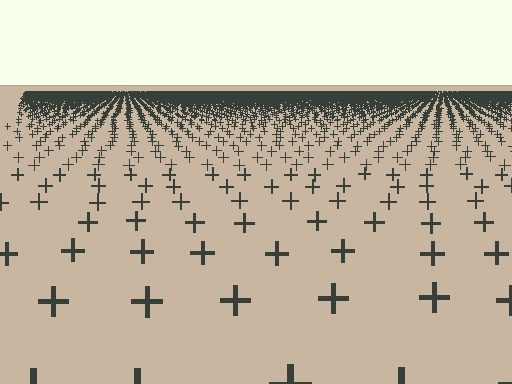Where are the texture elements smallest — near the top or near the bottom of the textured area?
Near the top.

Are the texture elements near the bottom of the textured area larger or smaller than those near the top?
Larger. Near the bottom, elements are closer to the viewer and appear at a bigger on-screen size.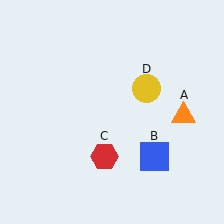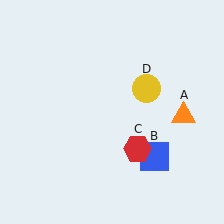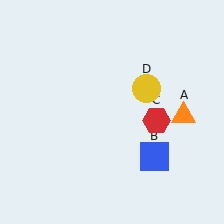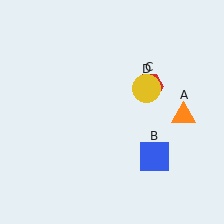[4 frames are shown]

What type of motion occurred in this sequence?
The red hexagon (object C) rotated counterclockwise around the center of the scene.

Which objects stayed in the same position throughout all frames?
Orange triangle (object A) and blue square (object B) and yellow circle (object D) remained stationary.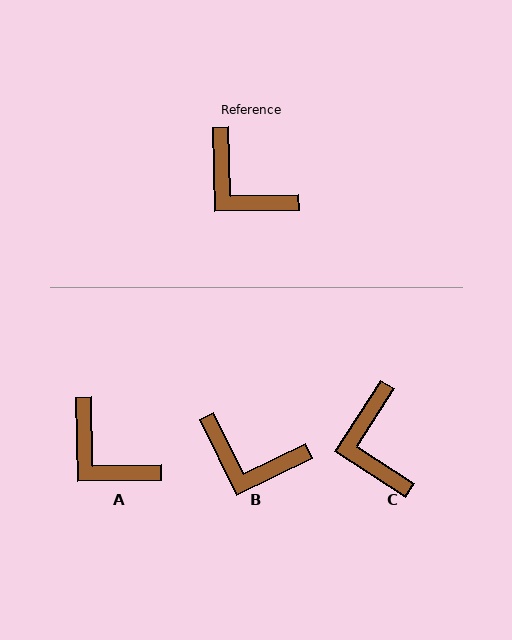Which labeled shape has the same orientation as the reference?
A.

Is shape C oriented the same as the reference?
No, it is off by about 34 degrees.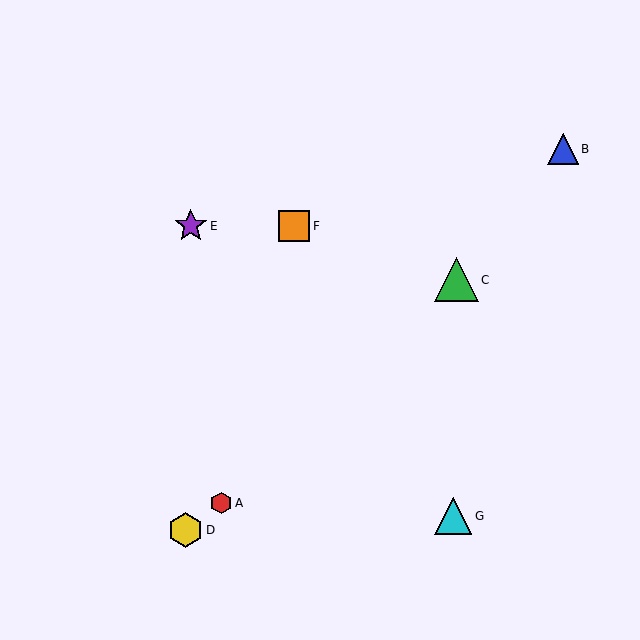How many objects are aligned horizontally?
2 objects (E, F) are aligned horizontally.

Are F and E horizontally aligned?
Yes, both are at y≈226.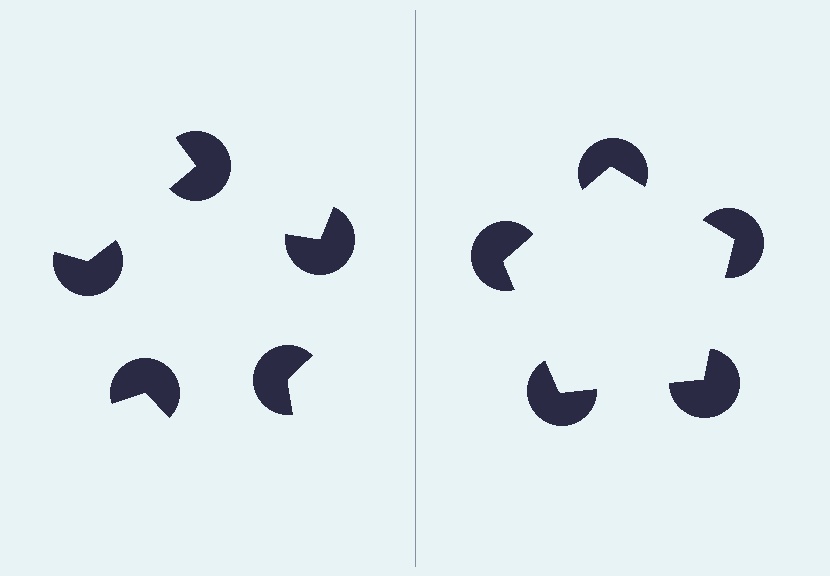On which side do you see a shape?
An illusory pentagon appears on the right side. On the left side the wedge cuts are rotated, so no coherent shape forms.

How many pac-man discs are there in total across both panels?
10 — 5 on each side.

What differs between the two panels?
The pac-man discs are positioned identically on both sides; only the wedge orientations differ. On the right they align to a pentagon; on the left they are misaligned.